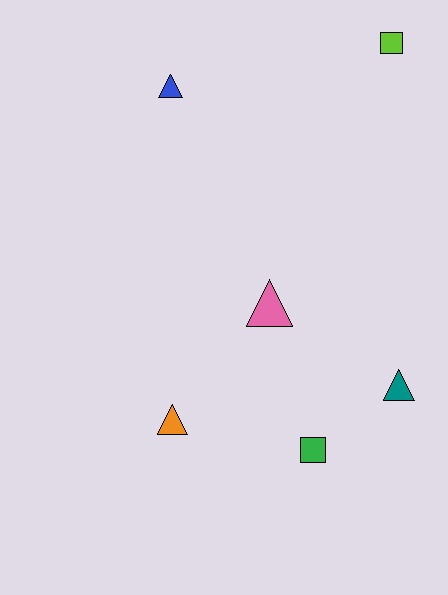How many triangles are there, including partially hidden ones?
There are 4 triangles.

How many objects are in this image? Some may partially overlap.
There are 6 objects.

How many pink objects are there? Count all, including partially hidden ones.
There is 1 pink object.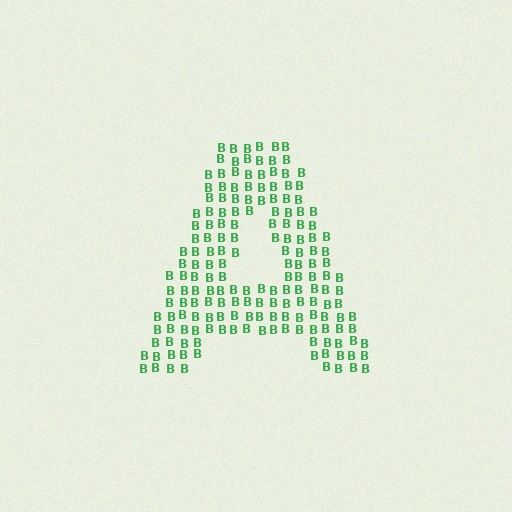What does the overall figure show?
The overall figure shows the letter A.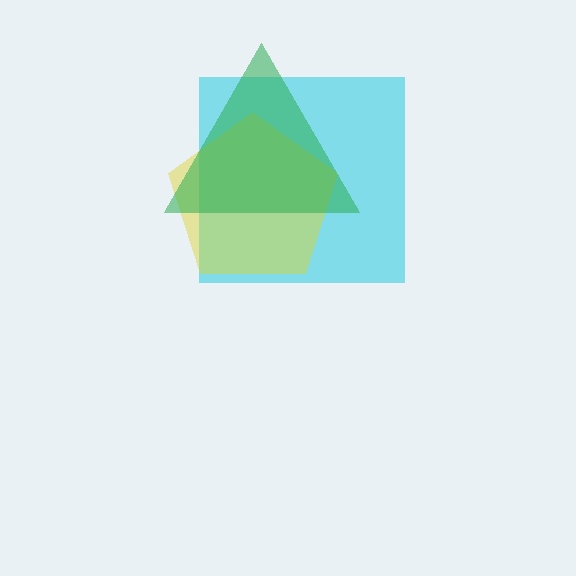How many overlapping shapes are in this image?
There are 3 overlapping shapes in the image.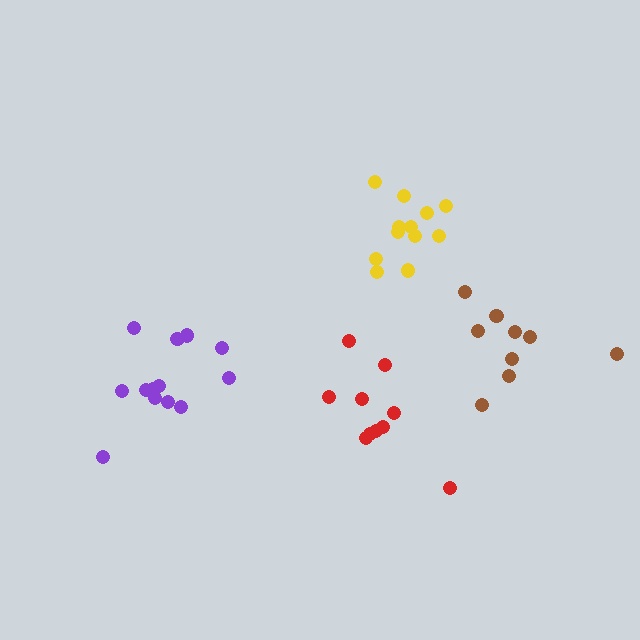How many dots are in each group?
Group 1: 10 dots, Group 2: 9 dots, Group 3: 13 dots, Group 4: 12 dots (44 total).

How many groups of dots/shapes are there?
There are 4 groups.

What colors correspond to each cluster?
The clusters are colored: red, brown, purple, yellow.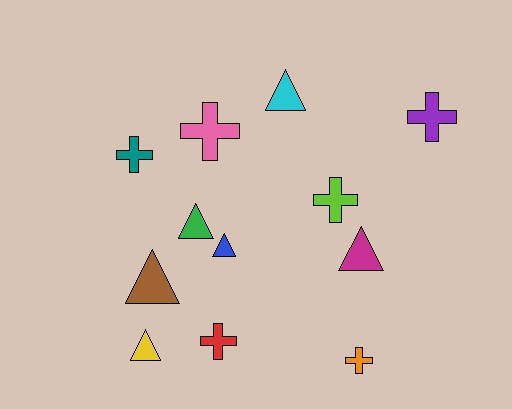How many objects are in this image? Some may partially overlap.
There are 12 objects.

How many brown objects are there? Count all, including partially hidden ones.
There is 1 brown object.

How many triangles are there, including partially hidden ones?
There are 6 triangles.